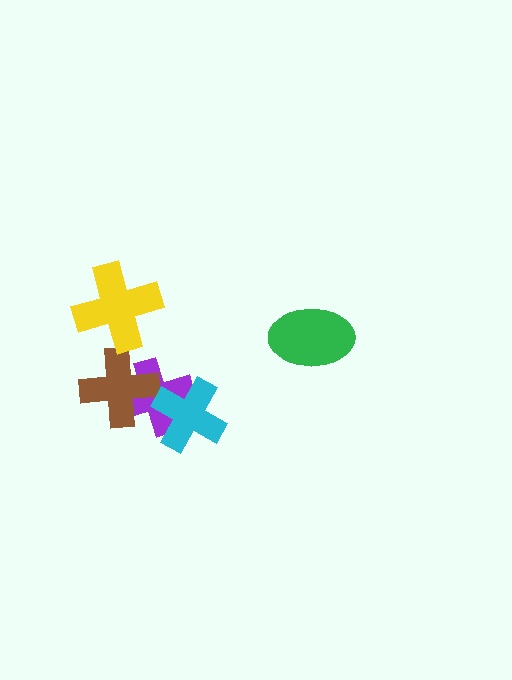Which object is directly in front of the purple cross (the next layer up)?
The brown cross is directly in front of the purple cross.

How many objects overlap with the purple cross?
2 objects overlap with the purple cross.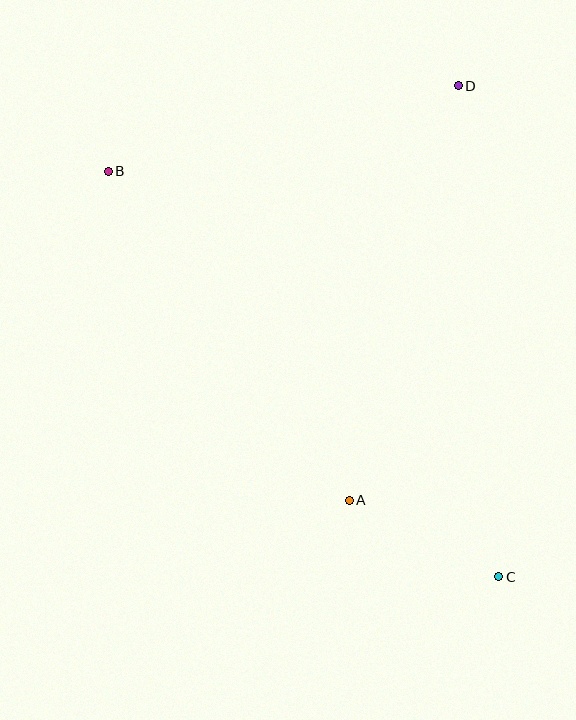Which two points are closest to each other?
Points A and C are closest to each other.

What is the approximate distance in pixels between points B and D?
The distance between B and D is approximately 360 pixels.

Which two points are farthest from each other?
Points B and C are farthest from each other.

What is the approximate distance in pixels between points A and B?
The distance between A and B is approximately 408 pixels.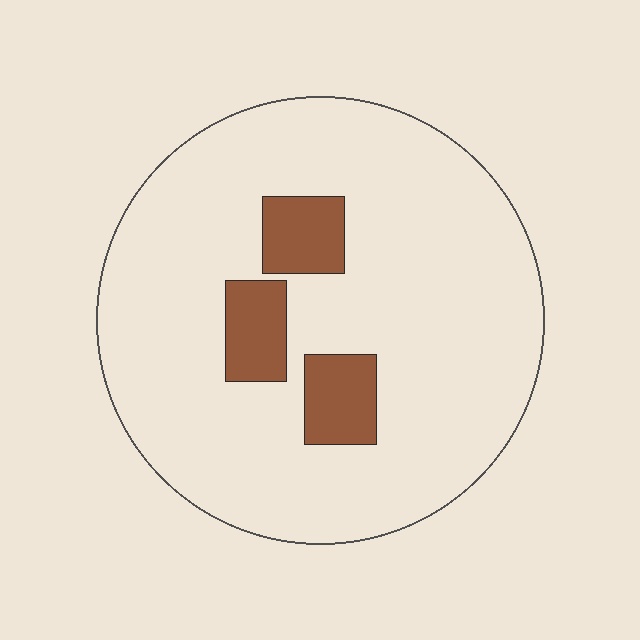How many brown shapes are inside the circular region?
3.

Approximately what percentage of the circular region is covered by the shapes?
Approximately 10%.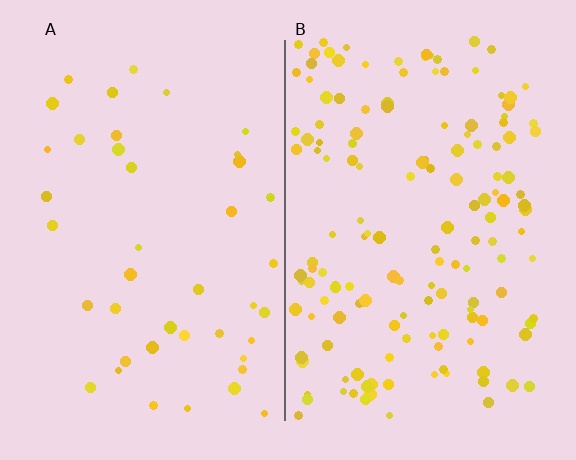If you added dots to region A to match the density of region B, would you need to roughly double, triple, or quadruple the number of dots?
Approximately quadruple.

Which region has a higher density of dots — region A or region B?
B (the right).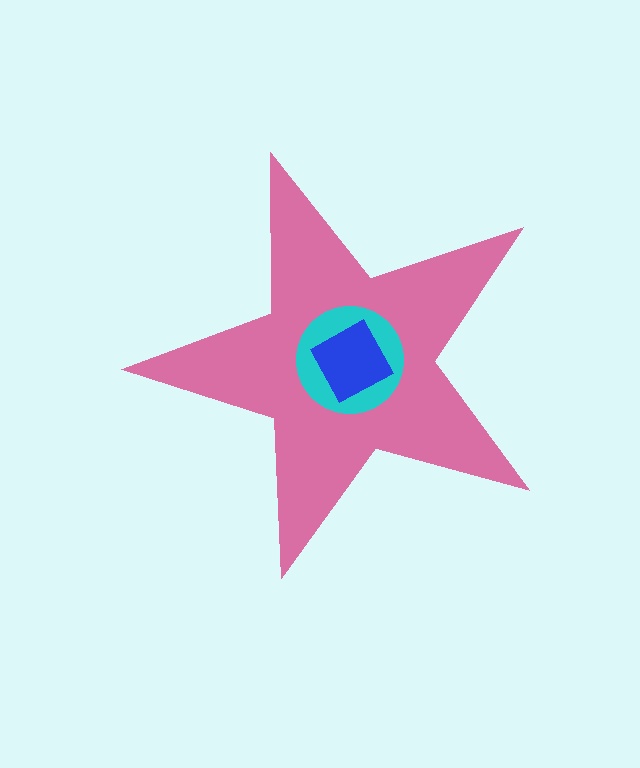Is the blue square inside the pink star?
Yes.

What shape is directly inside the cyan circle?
The blue square.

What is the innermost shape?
The blue square.